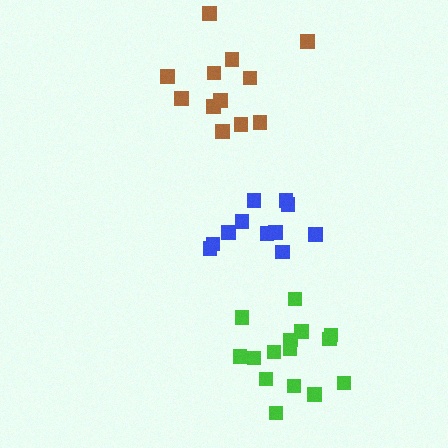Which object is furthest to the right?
The green cluster is rightmost.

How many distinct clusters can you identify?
There are 3 distinct clusters.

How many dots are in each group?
Group 1: 12 dots, Group 2: 12 dots, Group 3: 15 dots (39 total).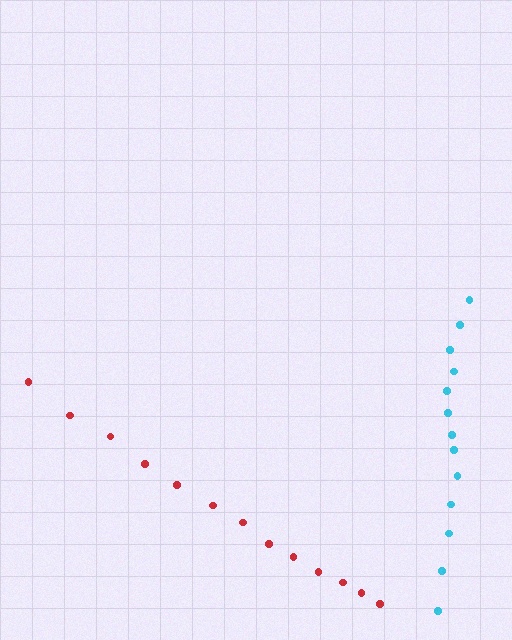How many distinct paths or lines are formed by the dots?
There are 2 distinct paths.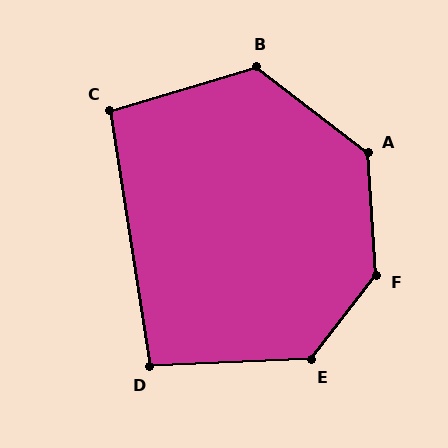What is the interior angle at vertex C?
Approximately 98 degrees (obtuse).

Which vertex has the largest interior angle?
F, at approximately 138 degrees.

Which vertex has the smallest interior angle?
D, at approximately 96 degrees.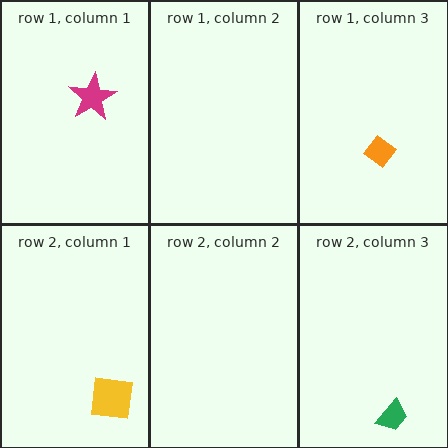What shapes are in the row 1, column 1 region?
The magenta star.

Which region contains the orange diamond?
The row 1, column 3 region.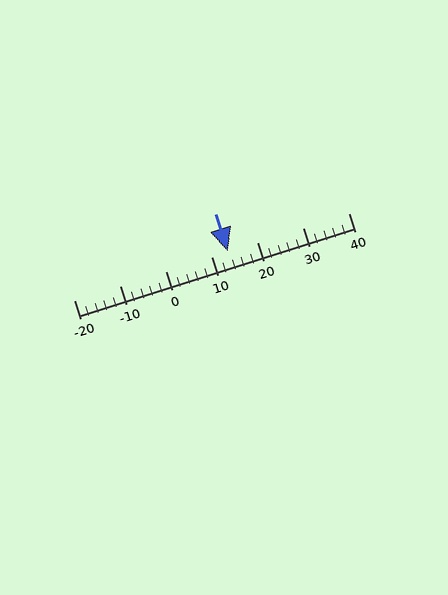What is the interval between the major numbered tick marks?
The major tick marks are spaced 10 units apart.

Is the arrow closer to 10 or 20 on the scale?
The arrow is closer to 10.